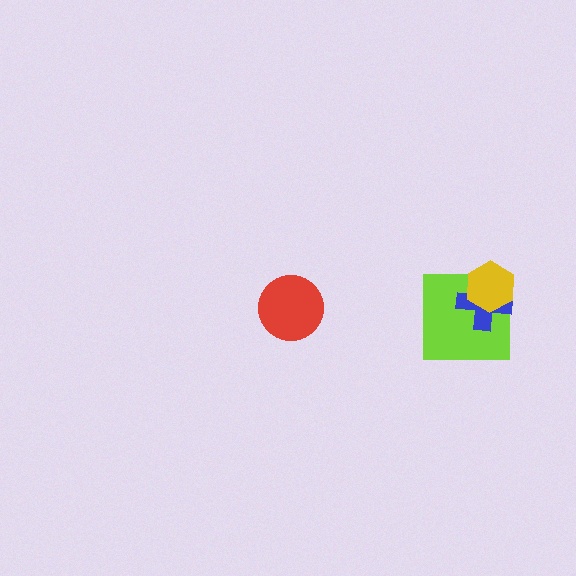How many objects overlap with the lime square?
2 objects overlap with the lime square.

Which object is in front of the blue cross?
The yellow hexagon is in front of the blue cross.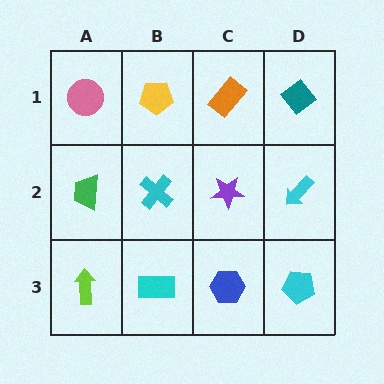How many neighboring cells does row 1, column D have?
2.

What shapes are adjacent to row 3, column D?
A cyan arrow (row 2, column D), a blue hexagon (row 3, column C).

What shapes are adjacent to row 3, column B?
A cyan cross (row 2, column B), a lime arrow (row 3, column A), a blue hexagon (row 3, column C).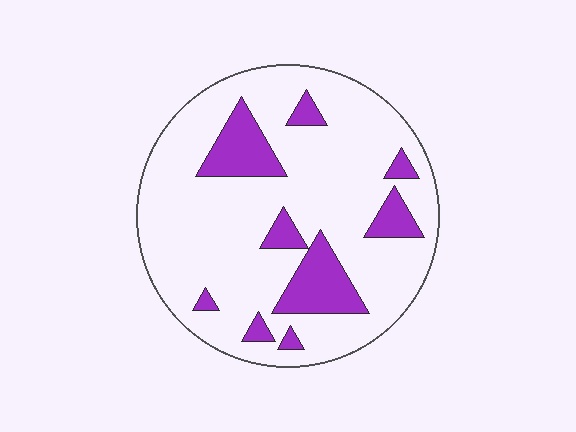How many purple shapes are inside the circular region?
9.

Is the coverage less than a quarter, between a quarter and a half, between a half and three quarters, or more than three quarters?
Less than a quarter.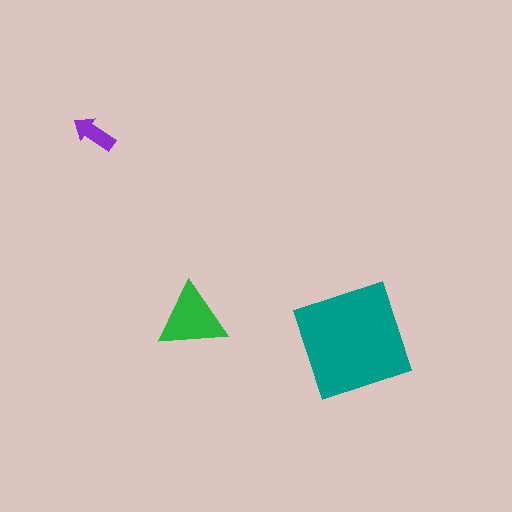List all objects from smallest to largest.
The purple arrow, the green triangle, the teal square.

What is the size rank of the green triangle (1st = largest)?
2nd.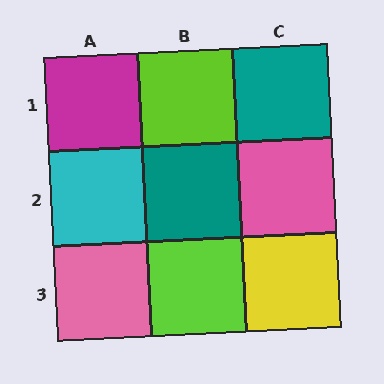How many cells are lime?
2 cells are lime.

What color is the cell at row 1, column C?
Teal.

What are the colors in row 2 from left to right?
Cyan, teal, pink.